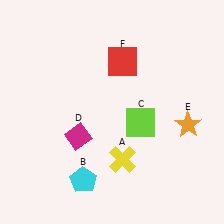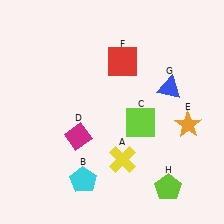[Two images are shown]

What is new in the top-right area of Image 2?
A blue triangle (G) was added in the top-right area of Image 2.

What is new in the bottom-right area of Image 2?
A lime pentagon (H) was added in the bottom-right area of Image 2.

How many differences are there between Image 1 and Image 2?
There are 2 differences between the two images.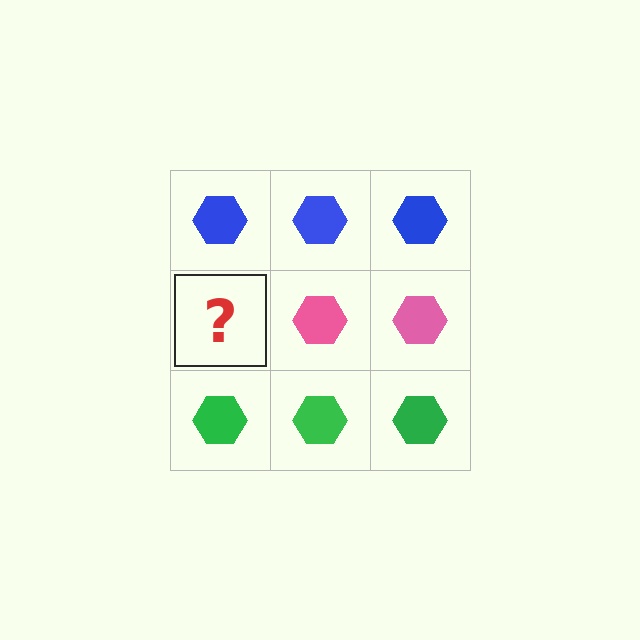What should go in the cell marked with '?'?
The missing cell should contain a pink hexagon.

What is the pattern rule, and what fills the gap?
The rule is that each row has a consistent color. The gap should be filled with a pink hexagon.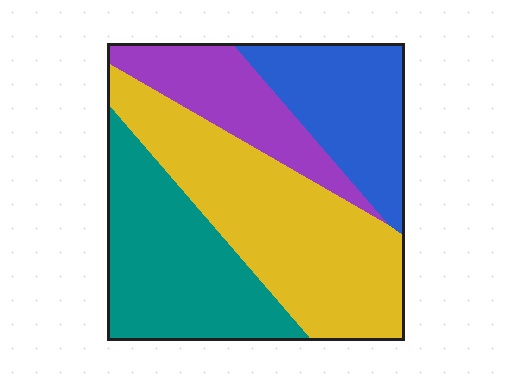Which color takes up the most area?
Yellow, at roughly 35%.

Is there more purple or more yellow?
Yellow.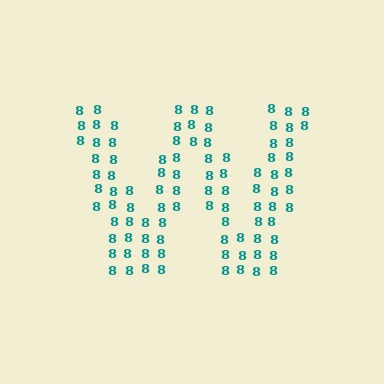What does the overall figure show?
The overall figure shows the letter W.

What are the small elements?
The small elements are digit 8's.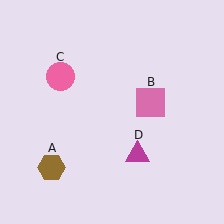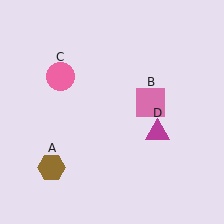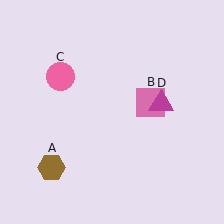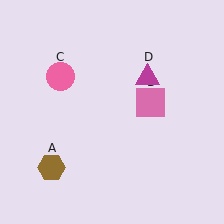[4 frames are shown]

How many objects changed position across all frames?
1 object changed position: magenta triangle (object D).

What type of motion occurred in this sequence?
The magenta triangle (object D) rotated counterclockwise around the center of the scene.